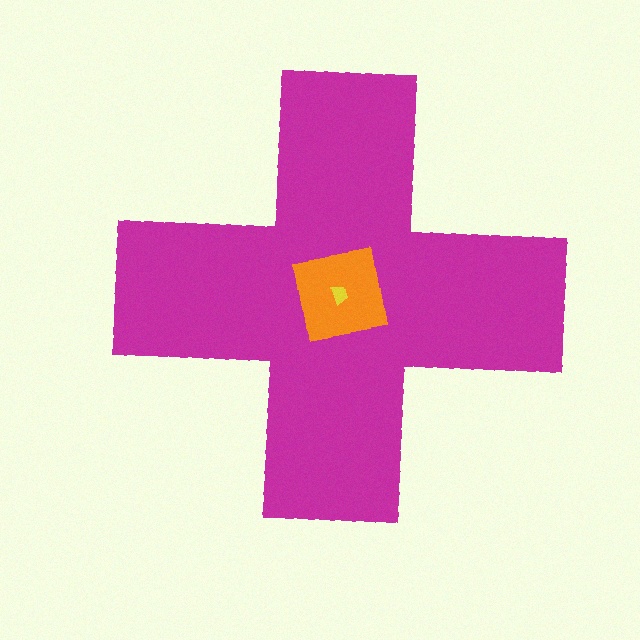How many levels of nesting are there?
3.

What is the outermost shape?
The magenta cross.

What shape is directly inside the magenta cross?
The orange square.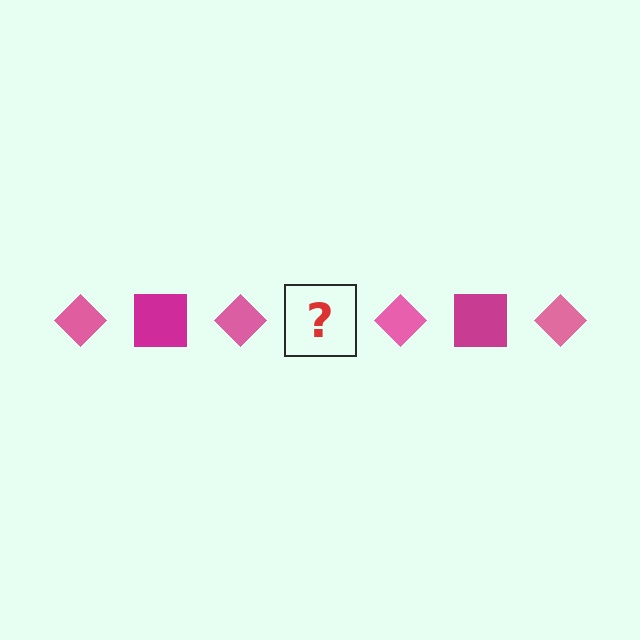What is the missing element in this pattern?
The missing element is a magenta square.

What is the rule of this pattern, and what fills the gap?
The rule is that the pattern alternates between pink diamond and magenta square. The gap should be filled with a magenta square.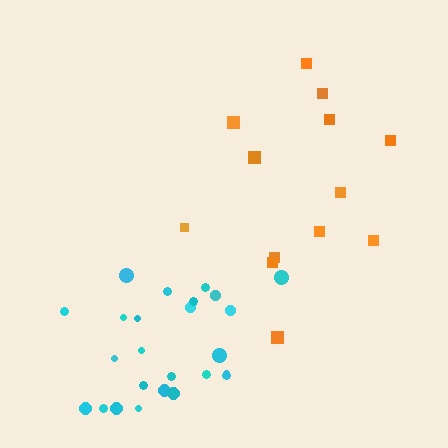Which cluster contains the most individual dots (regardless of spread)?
Cyan (25).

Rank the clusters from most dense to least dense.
cyan, orange.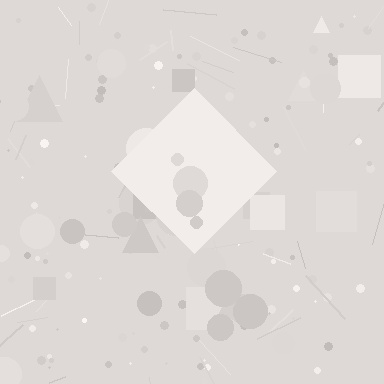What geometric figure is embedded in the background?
A diamond is embedded in the background.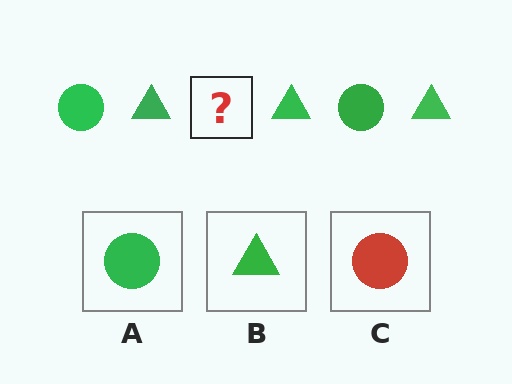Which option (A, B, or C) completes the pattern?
A.